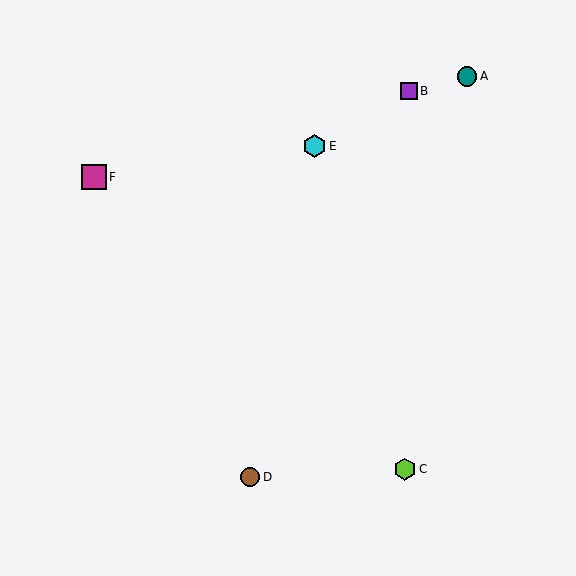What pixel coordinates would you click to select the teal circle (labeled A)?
Click at (467, 76) to select the teal circle A.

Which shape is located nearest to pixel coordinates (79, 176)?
The magenta square (labeled F) at (94, 177) is nearest to that location.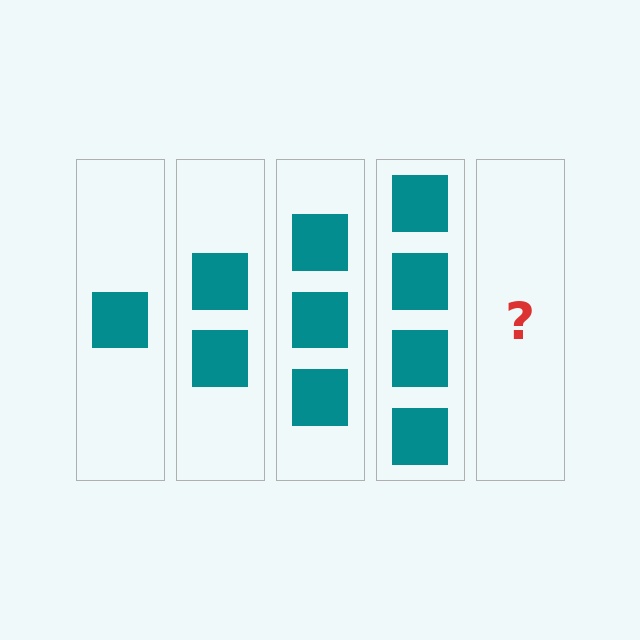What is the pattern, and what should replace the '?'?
The pattern is that each step adds one more square. The '?' should be 5 squares.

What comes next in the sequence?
The next element should be 5 squares.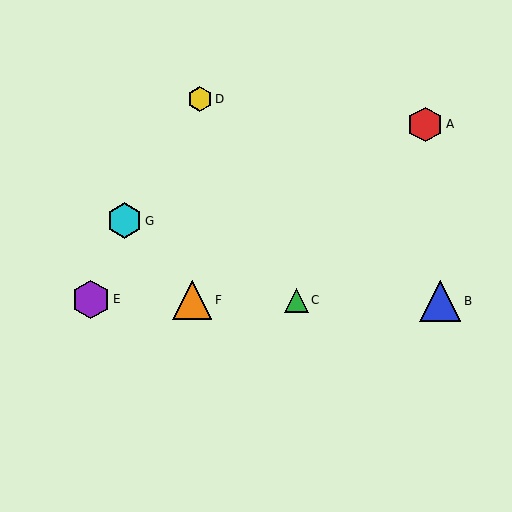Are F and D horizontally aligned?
No, F is at y≈300 and D is at y≈99.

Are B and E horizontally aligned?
Yes, both are at y≈301.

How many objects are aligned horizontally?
4 objects (B, C, E, F) are aligned horizontally.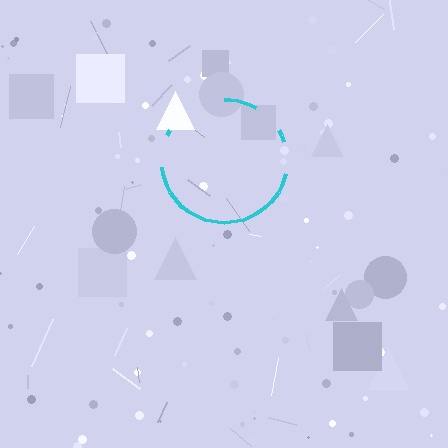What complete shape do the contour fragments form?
The contour fragments form a circle.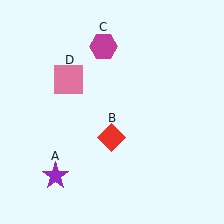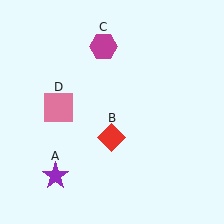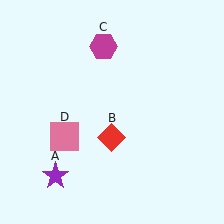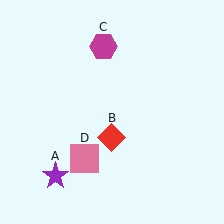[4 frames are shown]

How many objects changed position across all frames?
1 object changed position: pink square (object D).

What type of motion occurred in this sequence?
The pink square (object D) rotated counterclockwise around the center of the scene.